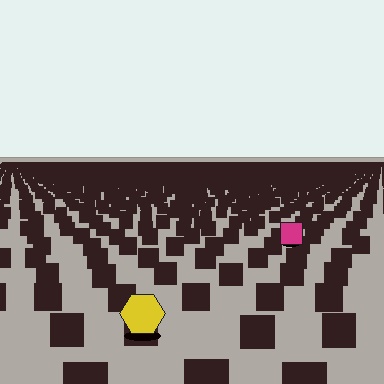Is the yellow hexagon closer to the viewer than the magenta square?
Yes. The yellow hexagon is closer — you can tell from the texture gradient: the ground texture is coarser near it.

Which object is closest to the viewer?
The yellow hexagon is closest. The texture marks near it are larger and more spread out.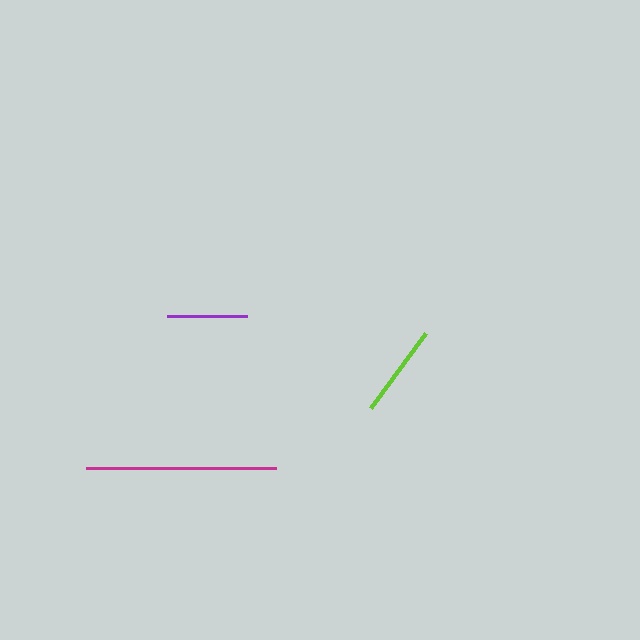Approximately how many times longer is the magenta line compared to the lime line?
The magenta line is approximately 2.1 times the length of the lime line.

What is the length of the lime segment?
The lime segment is approximately 93 pixels long.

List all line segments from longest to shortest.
From longest to shortest: magenta, lime, purple.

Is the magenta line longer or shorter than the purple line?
The magenta line is longer than the purple line.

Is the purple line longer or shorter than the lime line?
The lime line is longer than the purple line.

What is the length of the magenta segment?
The magenta segment is approximately 191 pixels long.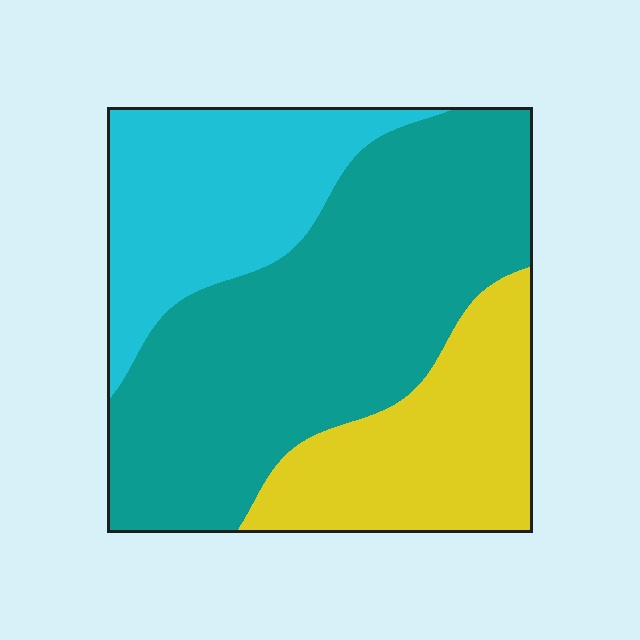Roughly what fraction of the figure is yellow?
Yellow covers roughly 25% of the figure.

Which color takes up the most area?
Teal, at roughly 50%.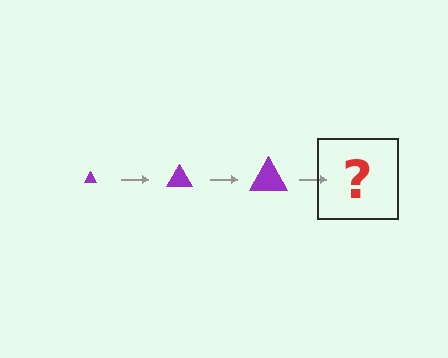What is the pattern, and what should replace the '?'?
The pattern is that the triangle gets progressively larger each step. The '?' should be a purple triangle, larger than the previous one.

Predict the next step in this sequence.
The next step is a purple triangle, larger than the previous one.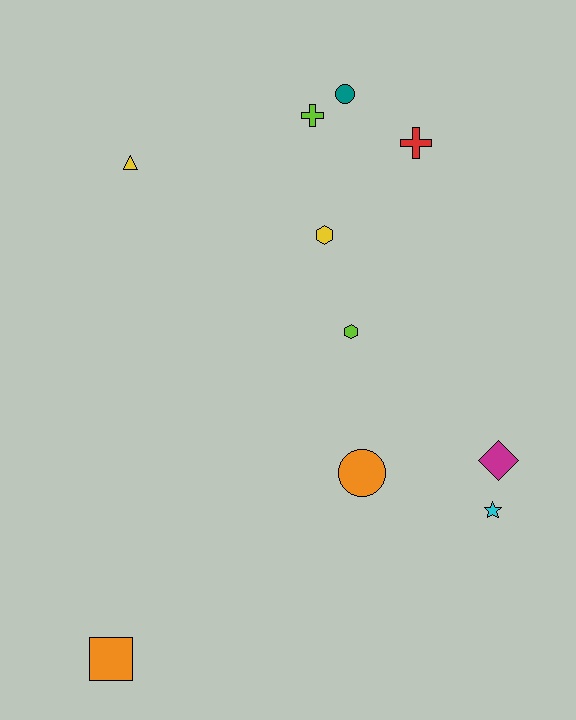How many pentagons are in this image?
There are no pentagons.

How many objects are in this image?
There are 10 objects.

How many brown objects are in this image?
There are no brown objects.